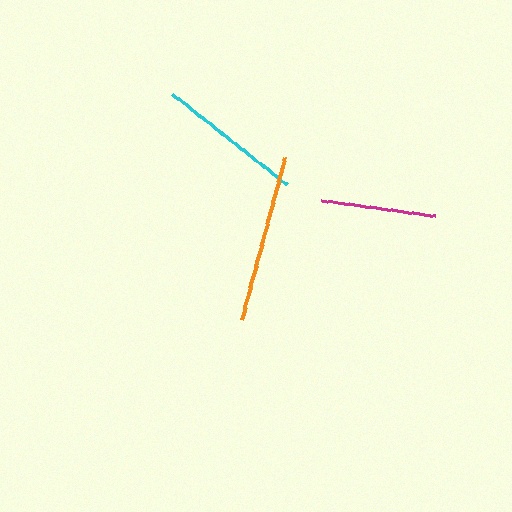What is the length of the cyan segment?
The cyan segment is approximately 146 pixels long.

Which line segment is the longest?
The orange line is the longest at approximately 167 pixels.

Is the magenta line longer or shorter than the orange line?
The orange line is longer than the magenta line.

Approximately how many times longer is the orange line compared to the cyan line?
The orange line is approximately 1.1 times the length of the cyan line.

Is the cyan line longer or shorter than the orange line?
The orange line is longer than the cyan line.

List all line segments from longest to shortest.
From longest to shortest: orange, cyan, magenta.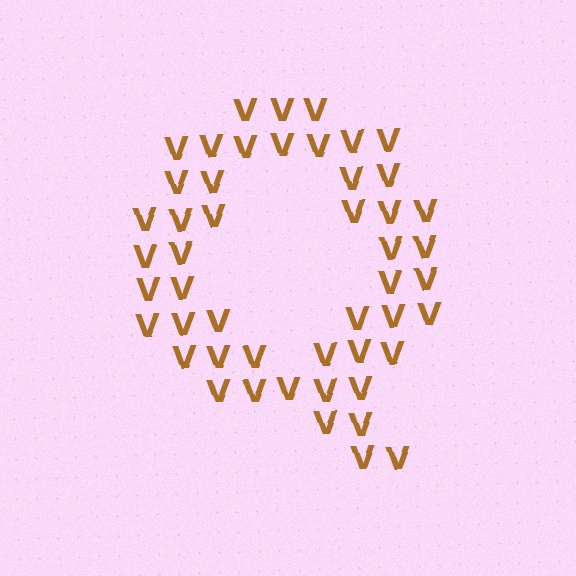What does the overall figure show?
The overall figure shows the letter Q.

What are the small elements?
The small elements are letter V's.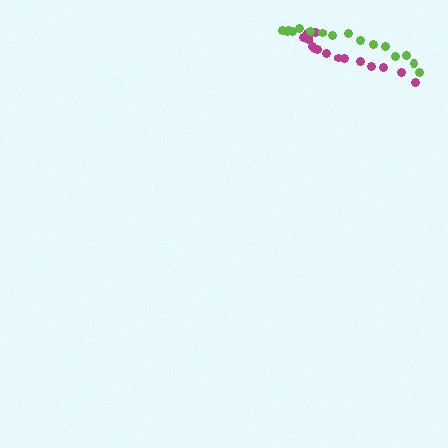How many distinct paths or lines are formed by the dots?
There are 2 distinct paths.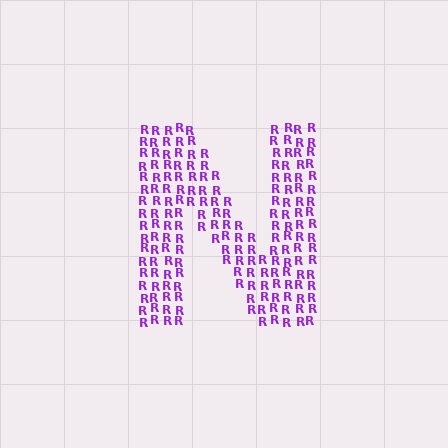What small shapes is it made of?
It is made of small letter R's.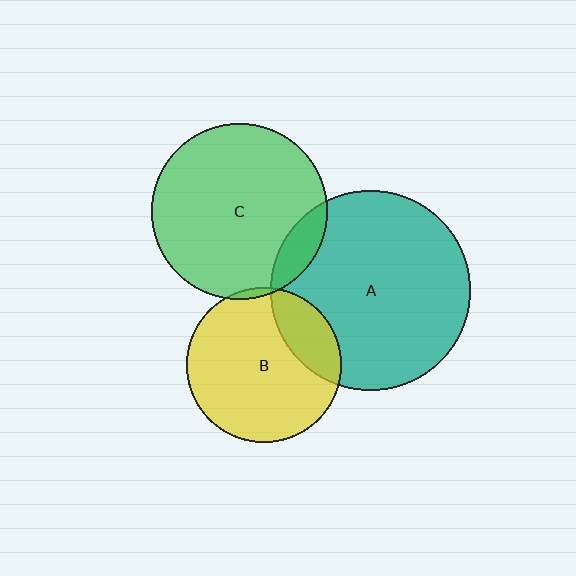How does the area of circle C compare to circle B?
Approximately 1.3 times.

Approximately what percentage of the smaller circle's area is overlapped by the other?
Approximately 5%.